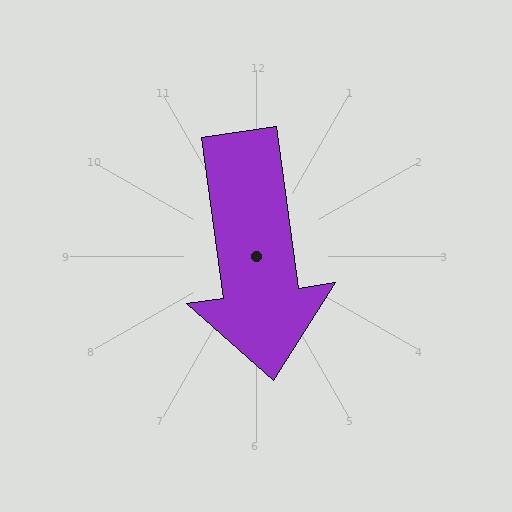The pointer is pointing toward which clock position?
Roughly 6 o'clock.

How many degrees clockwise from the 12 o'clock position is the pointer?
Approximately 172 degrees.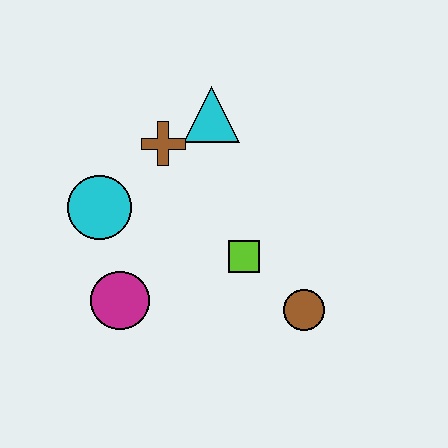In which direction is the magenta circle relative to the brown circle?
The magenta circle is to the left of the brown circle.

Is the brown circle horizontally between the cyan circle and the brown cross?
No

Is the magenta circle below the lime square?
Yes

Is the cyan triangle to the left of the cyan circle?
No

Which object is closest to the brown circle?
The lime square is closest to the brown circle.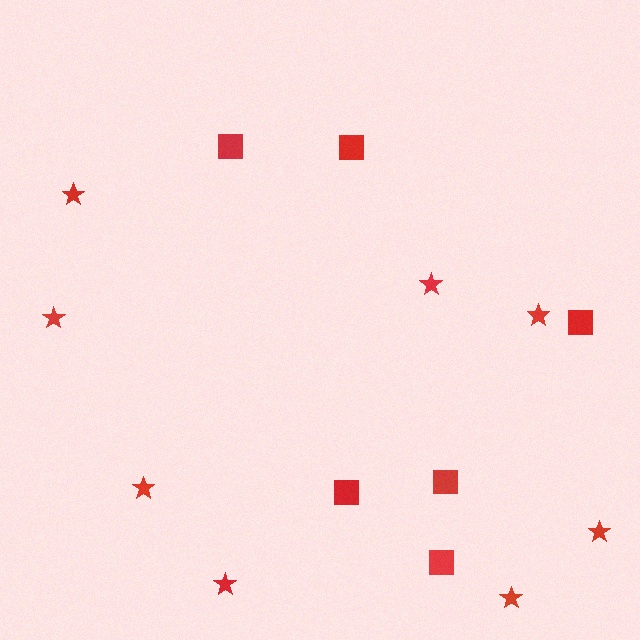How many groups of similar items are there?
There are 2 groups: one group of squares (6) and one group of stars (8).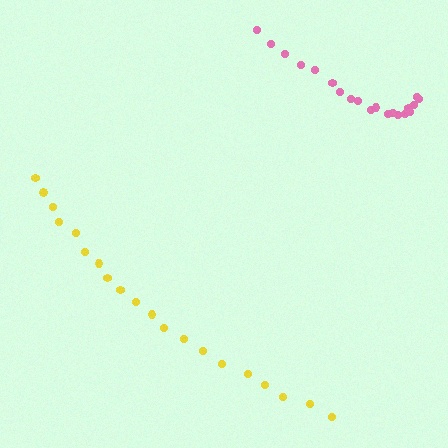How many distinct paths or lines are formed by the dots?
There are 2 distinct paths.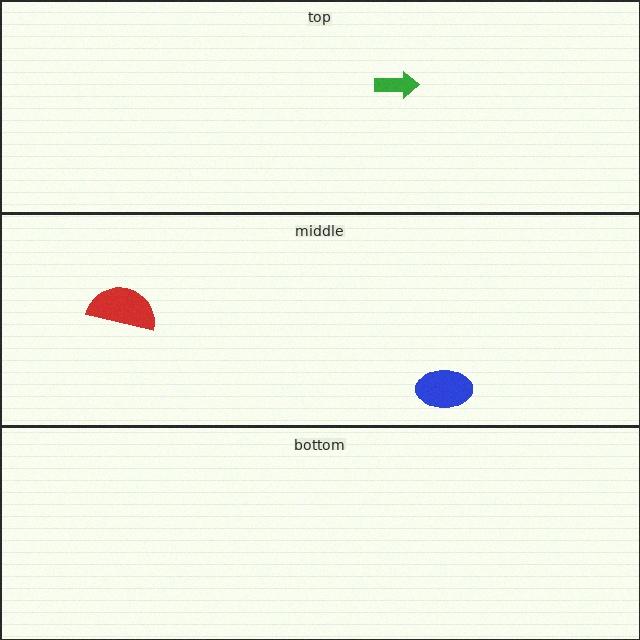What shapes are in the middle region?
The red semicircle, the blue ellipse.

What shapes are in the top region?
The green arrow.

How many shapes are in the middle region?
2.